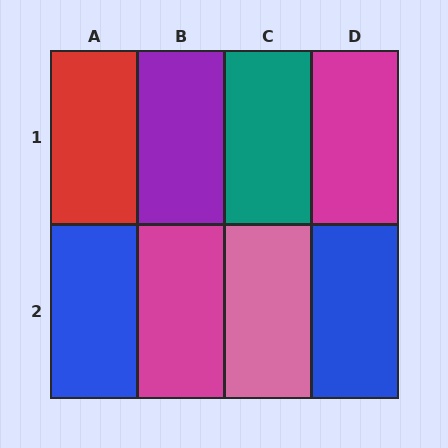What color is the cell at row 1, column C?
Teal.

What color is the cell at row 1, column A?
Red.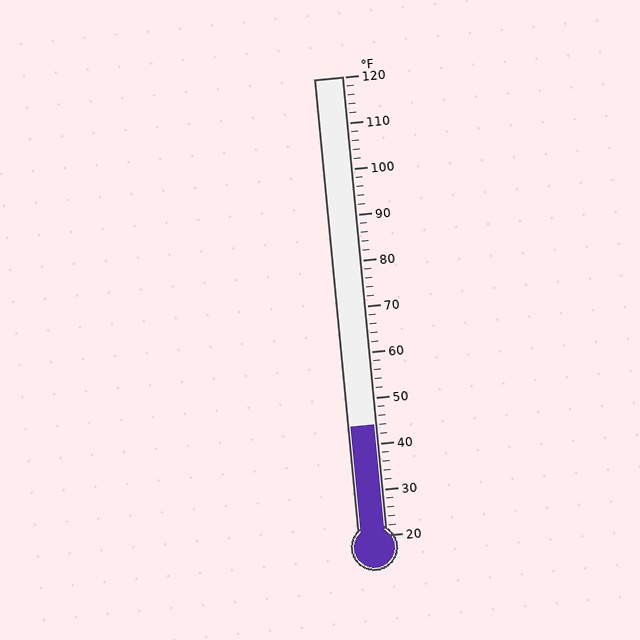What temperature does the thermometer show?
The thermometer shows approximately 44°F.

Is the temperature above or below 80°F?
The temperature is below 80°F.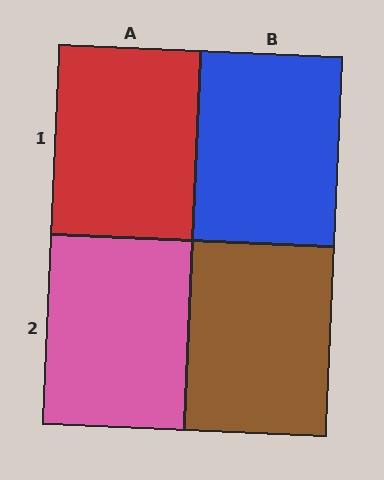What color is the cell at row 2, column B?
Brown.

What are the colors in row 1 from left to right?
Red, blue.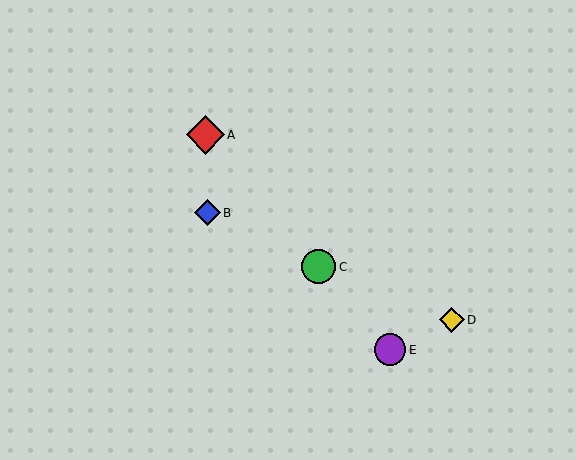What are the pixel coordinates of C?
Object C is at (319, 267).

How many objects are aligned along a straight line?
3 objects (A, C, E) are aligned along a straight line.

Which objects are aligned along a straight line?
Objects A, C, E are aligned along a straight line.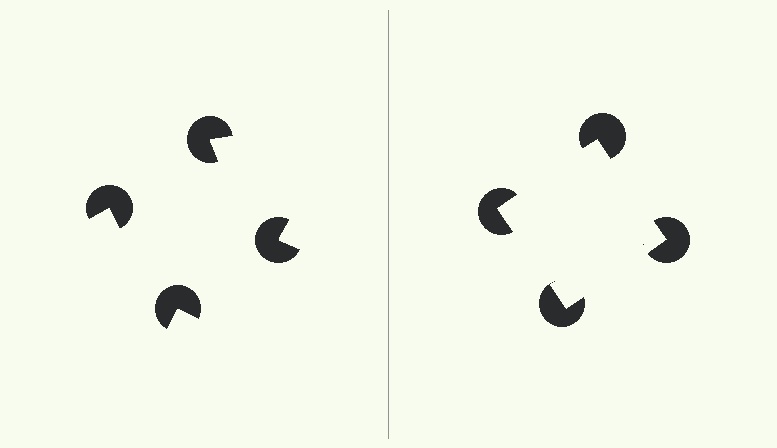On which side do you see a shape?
An illusory square appears on the right side. On the left side the wedge cuts are rotated, so no coherent shape forms.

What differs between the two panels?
The pac-man discs are positioned identically on both sides; only the wedge orientations differ. On the right they align to a square; on the left they are misaligned.